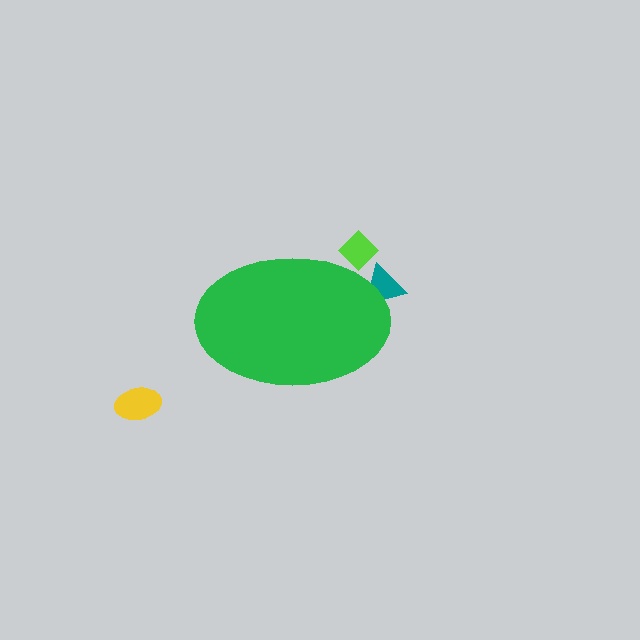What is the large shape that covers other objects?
A green ellipse.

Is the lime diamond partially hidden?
Yes, the lime diamond is partially hidden behind the green ellipse.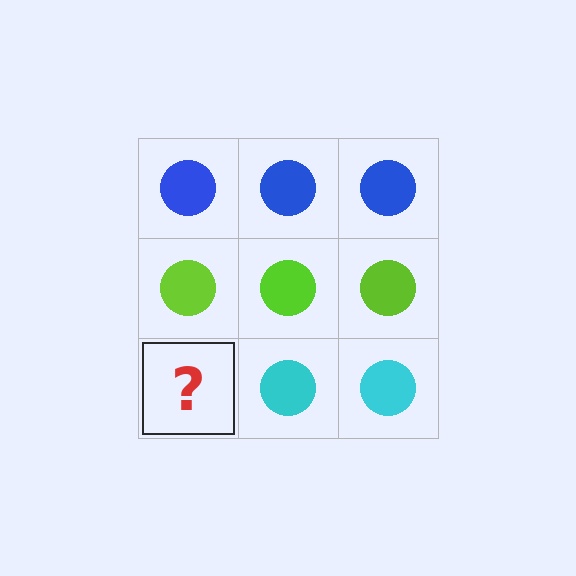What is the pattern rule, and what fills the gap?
The rule is that each row has a consistent color. The gap should be filled with a cyan circle.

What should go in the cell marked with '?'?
The missing cell should contain a cyan circle.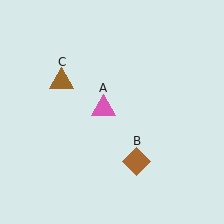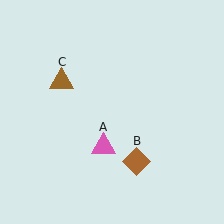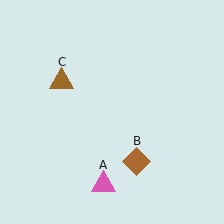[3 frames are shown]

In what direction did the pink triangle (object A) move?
The pink triangle (object A) moved down.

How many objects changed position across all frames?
1 object changed position: pink triangle (object A).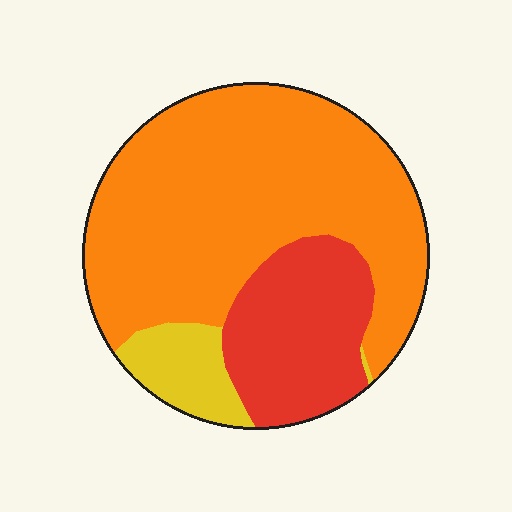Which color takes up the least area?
Yellow, at roughly 10%.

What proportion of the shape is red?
Red covers about 25% of the shape.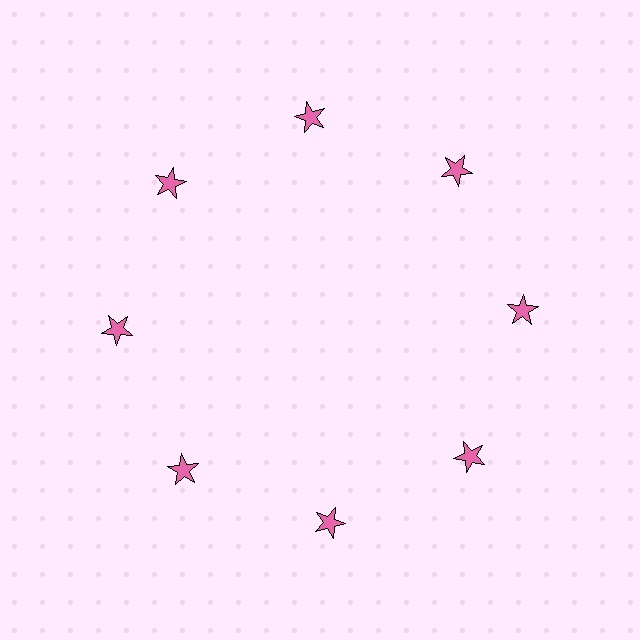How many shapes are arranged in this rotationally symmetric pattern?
There are 8 shapes, arranged in 8 groups of 1.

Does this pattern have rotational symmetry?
Yes, this pattern has 8-fold rotational symmetry. It looks the same after rotating 45 degrees around the center.